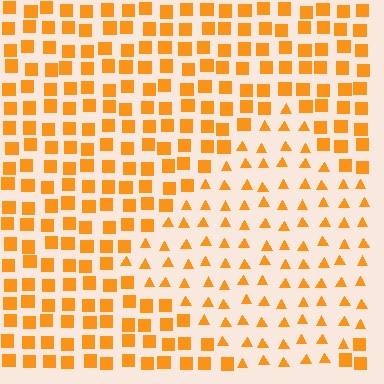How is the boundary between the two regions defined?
The boundary is defined by a change in element shape: triangles inside vs. squares outside. All elements share the same color and spacing.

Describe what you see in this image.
The image is filled with small orange elements arranged in a uniform grid. A diamond-shaped region contains triangles, while the surrounding area contains squares. The boundary is defined purely by the change in element shape.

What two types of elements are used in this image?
The image uses triangles inside the diamond region and squares outside it.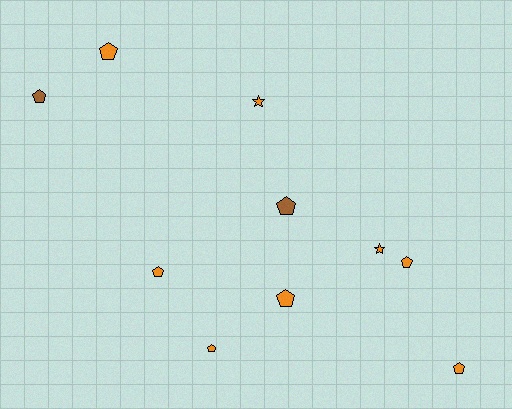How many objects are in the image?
There are 10 objects.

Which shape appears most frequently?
Pentagon, with 8 objects.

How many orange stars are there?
There are 2 orange stars.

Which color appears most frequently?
Orange, with 8 objects.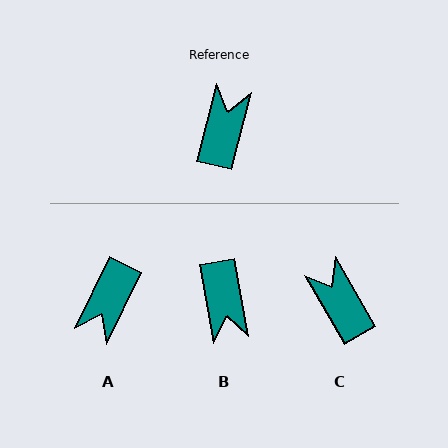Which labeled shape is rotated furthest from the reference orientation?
A, about 168 degrees away.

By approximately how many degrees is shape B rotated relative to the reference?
Approximately 156 degrees clockwise.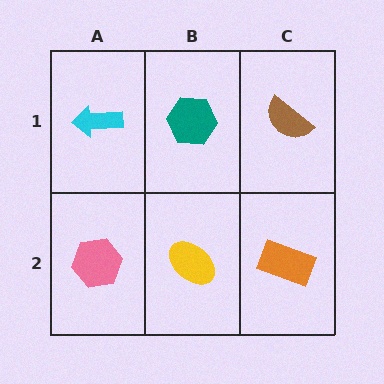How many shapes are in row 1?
3 shapes.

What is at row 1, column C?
A brown semicircle.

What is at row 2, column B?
A yellow ellipse.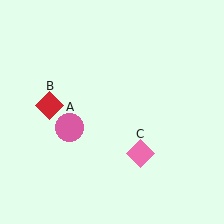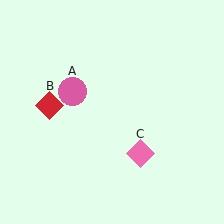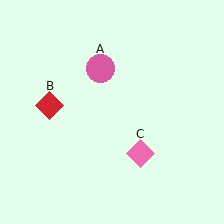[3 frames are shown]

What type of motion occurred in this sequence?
The pink circle (object A) rotated clockwise around the center of the scene.